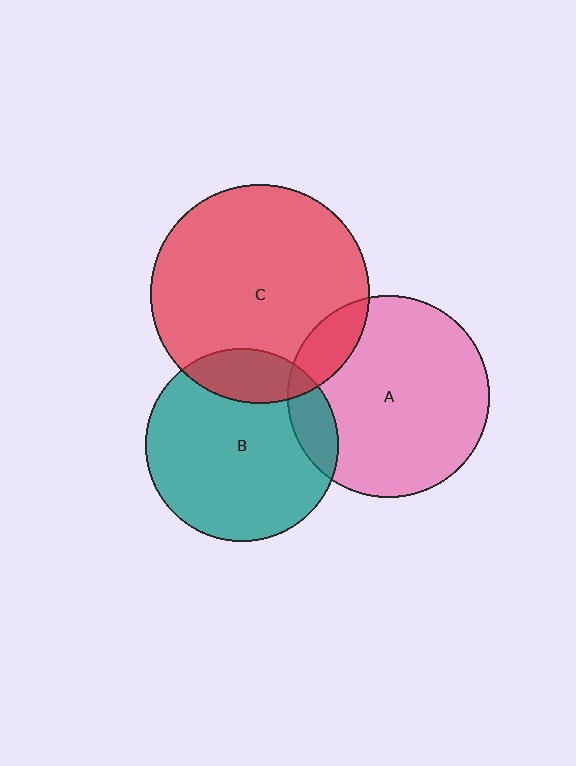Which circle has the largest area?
Circle C (red).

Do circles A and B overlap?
Yes.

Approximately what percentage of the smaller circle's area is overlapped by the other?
Approximately 10%.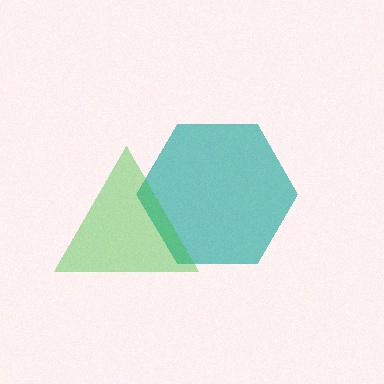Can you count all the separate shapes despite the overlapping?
Yes, there are 2 separate shapes.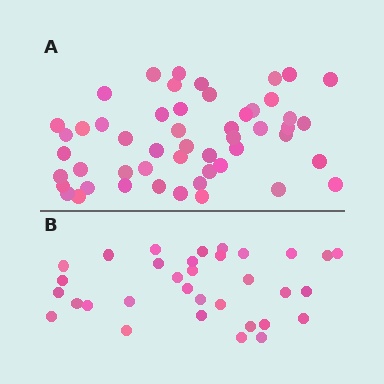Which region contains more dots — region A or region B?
Region A (the top region) has more dots.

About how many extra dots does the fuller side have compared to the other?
Region A has approximately 20 more dots than region B.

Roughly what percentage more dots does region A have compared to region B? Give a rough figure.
About 55% more.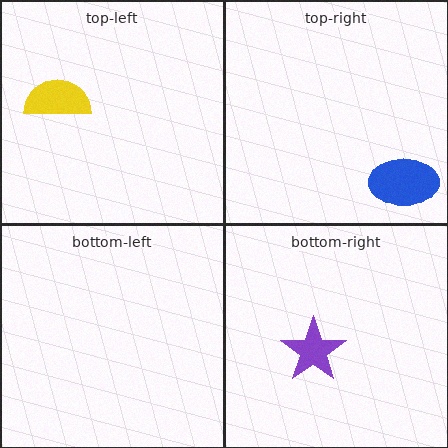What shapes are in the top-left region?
The yellow semicircle.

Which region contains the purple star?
The bottom-right region.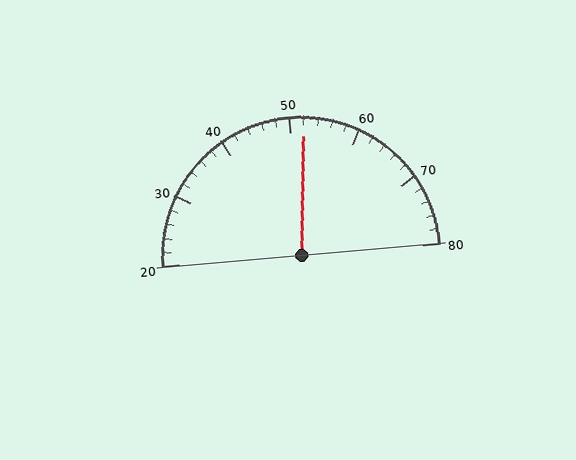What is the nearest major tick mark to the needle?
The nearest major tick mark is 50.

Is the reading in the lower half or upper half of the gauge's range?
The reading is in the upper half of the range (20 to 80).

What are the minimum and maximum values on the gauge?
The gauge ranges from 20 to 80.